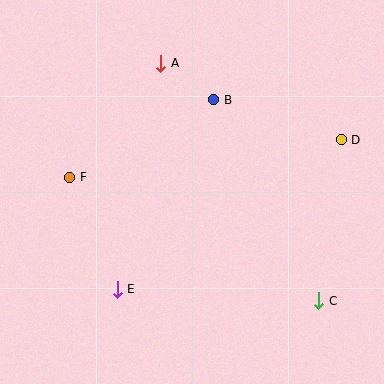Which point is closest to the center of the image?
Point B at (214, 100) is closest to the center.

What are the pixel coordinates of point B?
Point B is at (214, 100).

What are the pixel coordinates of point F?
Point F is at (70, 177).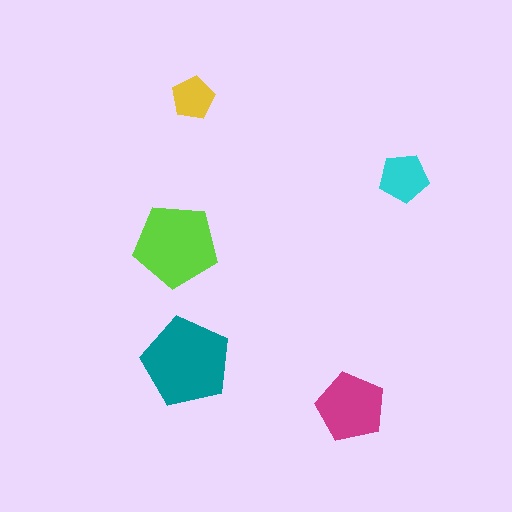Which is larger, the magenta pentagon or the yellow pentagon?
The magenta one.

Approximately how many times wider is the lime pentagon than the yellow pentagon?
About 2 times wider.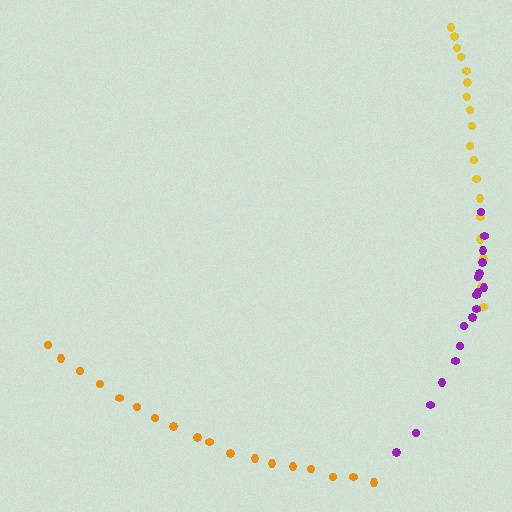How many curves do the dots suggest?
There are 3 distinct paths.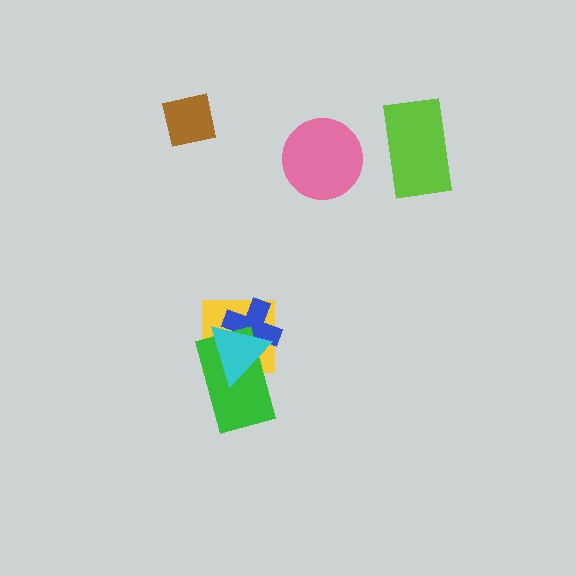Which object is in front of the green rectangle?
The cyan triangle is in front of the green rectangle.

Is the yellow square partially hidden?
Yes, it is partially covered by another shape.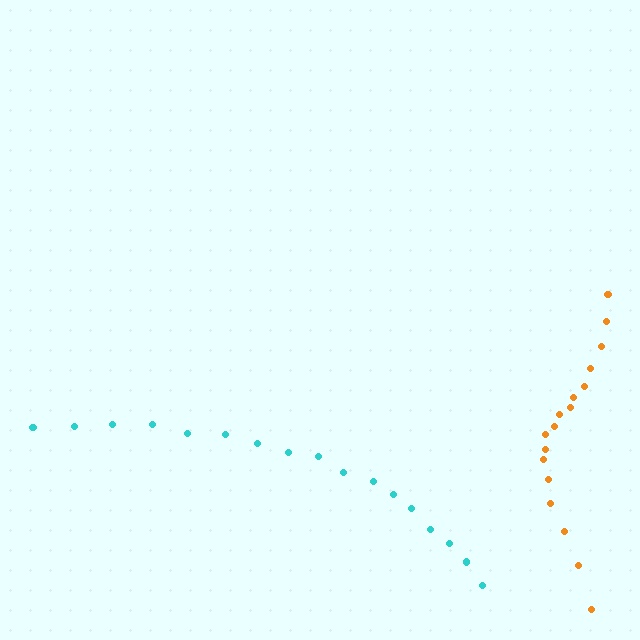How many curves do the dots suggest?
There are 2 distinct paths.